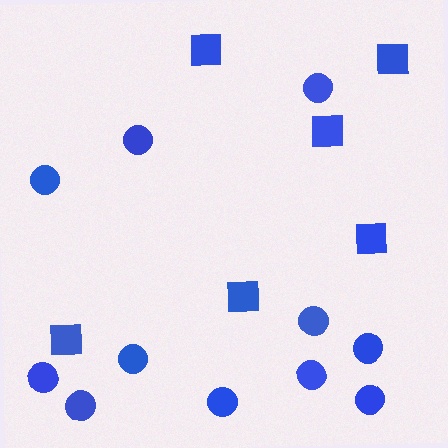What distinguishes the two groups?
There are 2 groups: one group of circles (11) and one group of squares (6).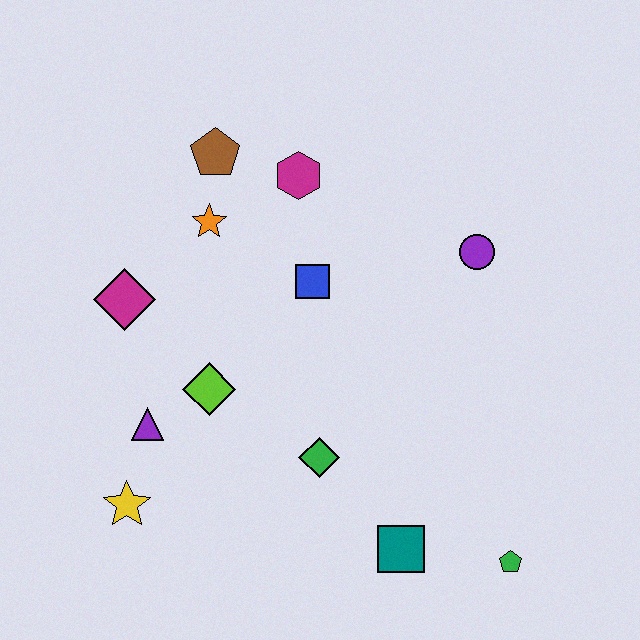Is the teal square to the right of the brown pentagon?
Yes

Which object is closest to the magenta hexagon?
The brown pentagon is closest to the magenta hexagon.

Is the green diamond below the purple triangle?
Yes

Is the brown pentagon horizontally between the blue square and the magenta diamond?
Yes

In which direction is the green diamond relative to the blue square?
The green diamond is below the blue square.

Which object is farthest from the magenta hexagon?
The green pentagon is farthest from the magenta hexagon.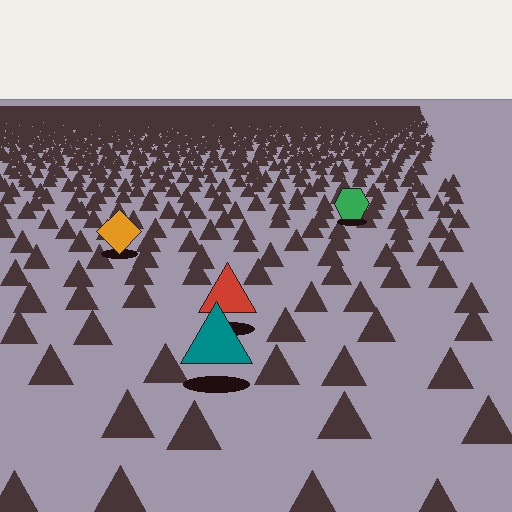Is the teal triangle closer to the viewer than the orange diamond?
Yes. The teal triangle is closer — you can tell from the texture gradient: the ground texture is coarser near it.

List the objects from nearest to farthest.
From nearest to farthest: the teal triangle, the red triangle, the orange diamond, the green hexagon.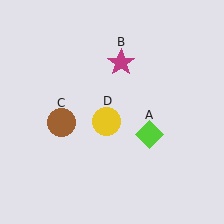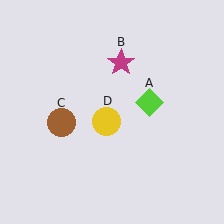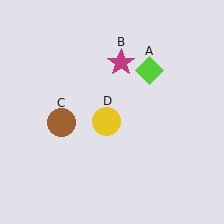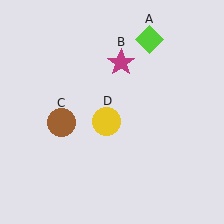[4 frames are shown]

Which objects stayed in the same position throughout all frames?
Magenta star (object B) and brown circle (object C) and yellow circle (object D) remained stationary.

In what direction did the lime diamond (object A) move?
The lime diamond (object A) moved up.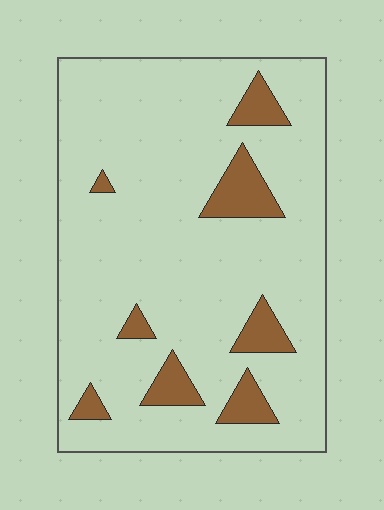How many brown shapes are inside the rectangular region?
8.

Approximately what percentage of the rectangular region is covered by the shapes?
Approximately 10%.